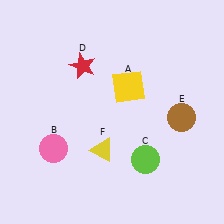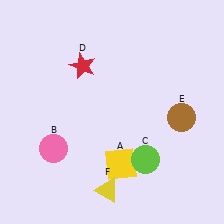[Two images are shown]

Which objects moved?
The objects that moved are: the yellow square (A), the yellow triangle (F).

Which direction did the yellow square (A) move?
The yellow square (A) moved down.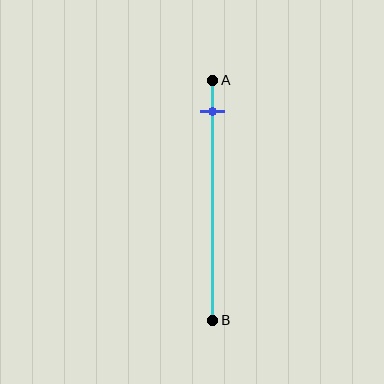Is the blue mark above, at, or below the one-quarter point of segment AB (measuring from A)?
The blue mark is above the one-quarter point of segment AB.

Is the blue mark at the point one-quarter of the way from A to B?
No, the mark is at about 15% from A, not at the 25% one-quarter point.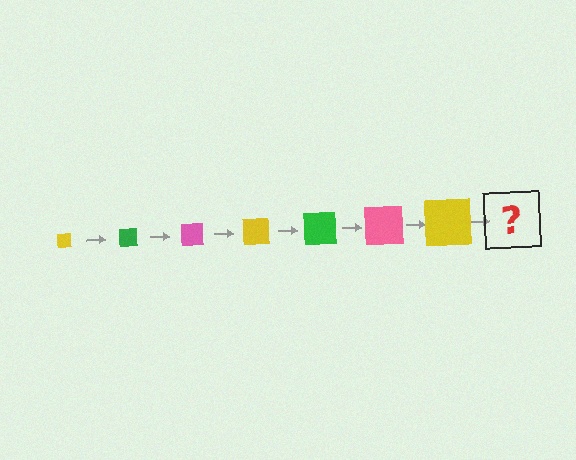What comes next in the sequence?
The next element should be a green square, larger than the previous one.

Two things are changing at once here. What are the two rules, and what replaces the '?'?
The two rules are that the square grows larger each step and the color cycles through yellow, green, and pink. The '?' should be a green square, larger than the previous one.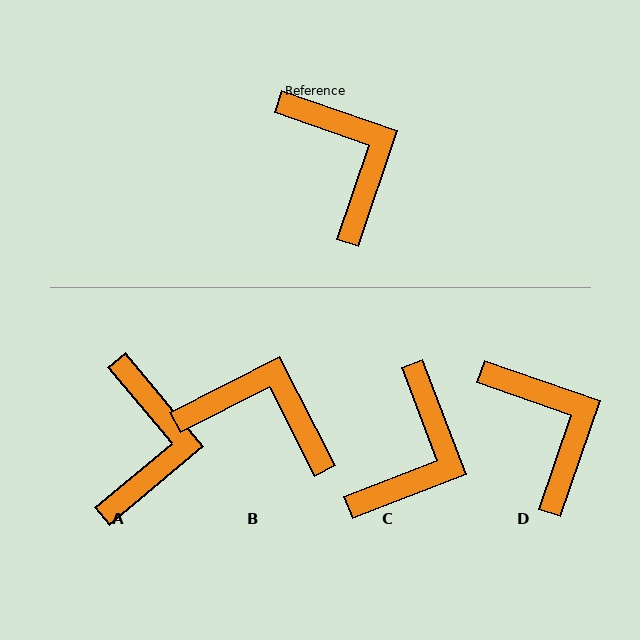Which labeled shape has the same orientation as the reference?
D.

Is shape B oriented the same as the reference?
No, it is off by about 46 degrees.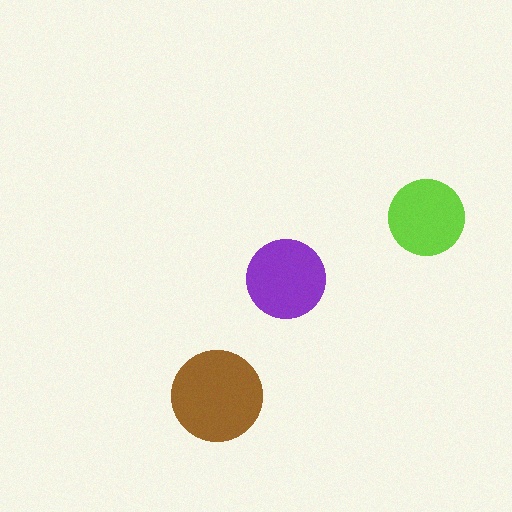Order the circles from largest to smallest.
the brown one, the purple one, the lime one.